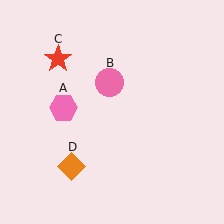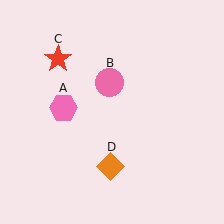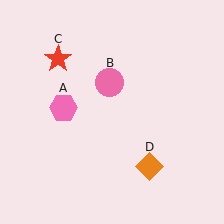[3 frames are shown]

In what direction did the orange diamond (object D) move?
The orange diamond (object D) moved right.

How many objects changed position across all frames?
1 object changed position: orange diamond (object D).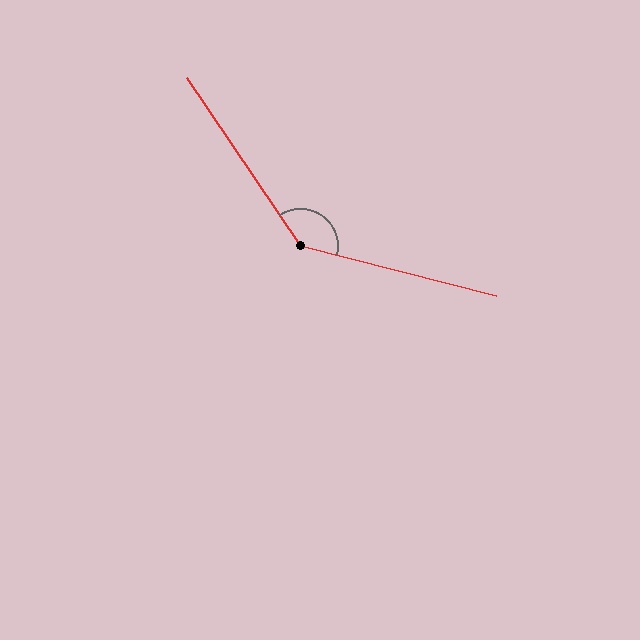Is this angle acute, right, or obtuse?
It is obtuse.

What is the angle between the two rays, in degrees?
Approximately 138 degrees.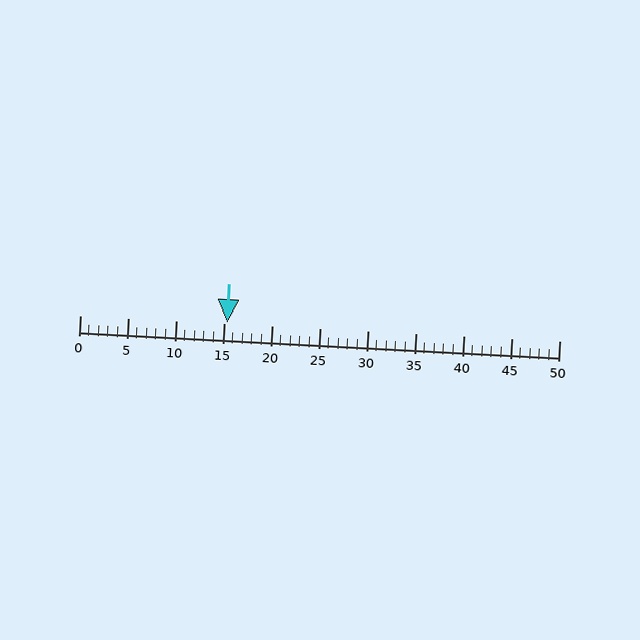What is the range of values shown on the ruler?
The ruler shows values from 0 to 50.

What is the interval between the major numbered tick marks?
The major tick marks are spaced 5 units apart.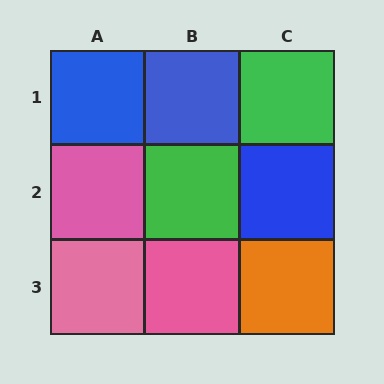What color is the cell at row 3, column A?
Pink.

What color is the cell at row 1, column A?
Blue.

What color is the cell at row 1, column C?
Green.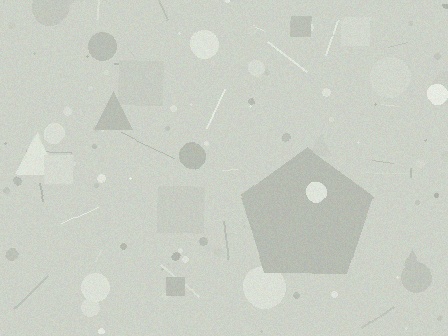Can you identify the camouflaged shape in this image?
The camouflaged shape is a pentagon.